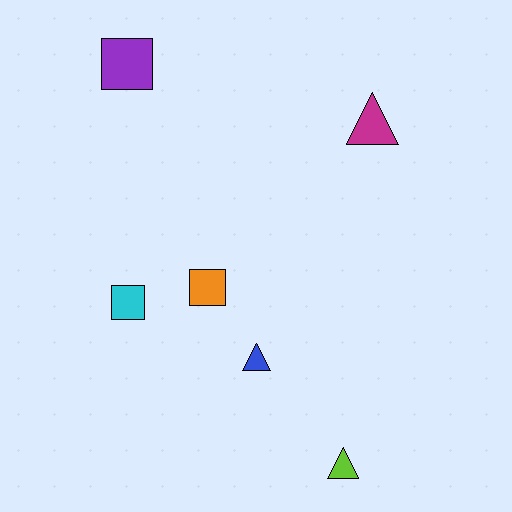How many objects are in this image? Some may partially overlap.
There are 6 objects.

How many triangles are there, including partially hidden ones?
There are 3 triangles.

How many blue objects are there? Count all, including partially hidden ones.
There is 1 blue object.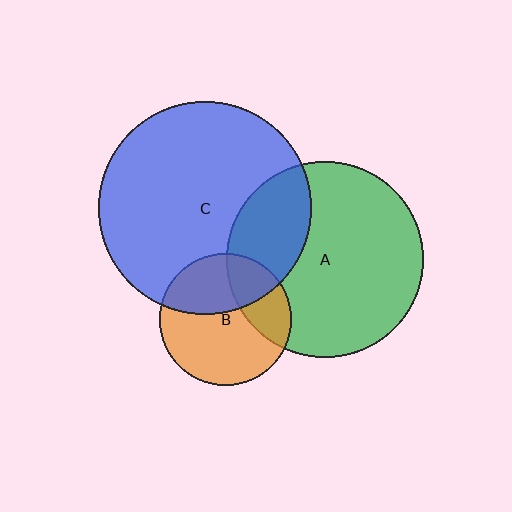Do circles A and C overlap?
Yes.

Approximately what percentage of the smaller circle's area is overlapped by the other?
Approximately 25%.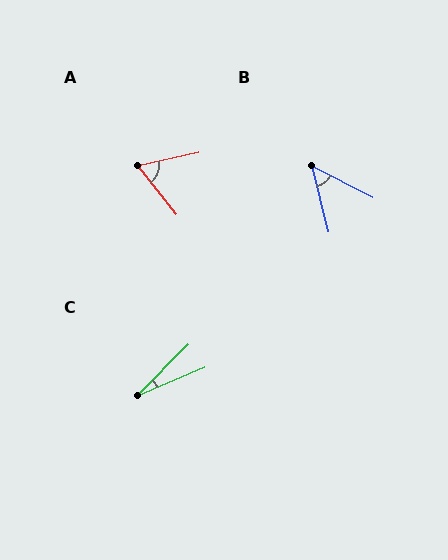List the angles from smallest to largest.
C (22°), B (49°), A (64°).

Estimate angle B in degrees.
Approximately 49 degrees.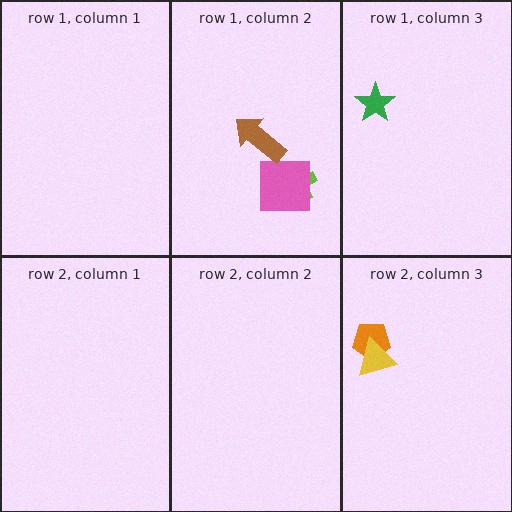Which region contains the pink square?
The row 1, column 2 region.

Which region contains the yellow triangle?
The row 2, column 3 region.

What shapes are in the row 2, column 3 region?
The orange pentagon, the yellow triangle.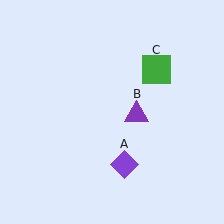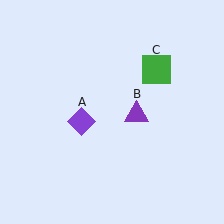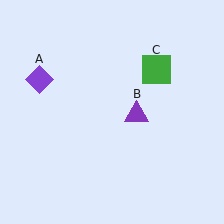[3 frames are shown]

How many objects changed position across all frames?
1 object changed position: purple diamond (object A).